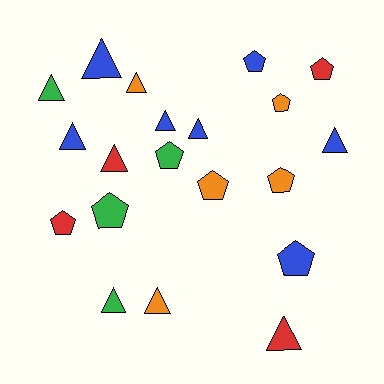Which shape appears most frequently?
Triangle, with 11 objects.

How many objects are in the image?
There are 20 objects.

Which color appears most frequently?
Blue, with 7 objects.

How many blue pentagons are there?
There are 2 blue pentagons.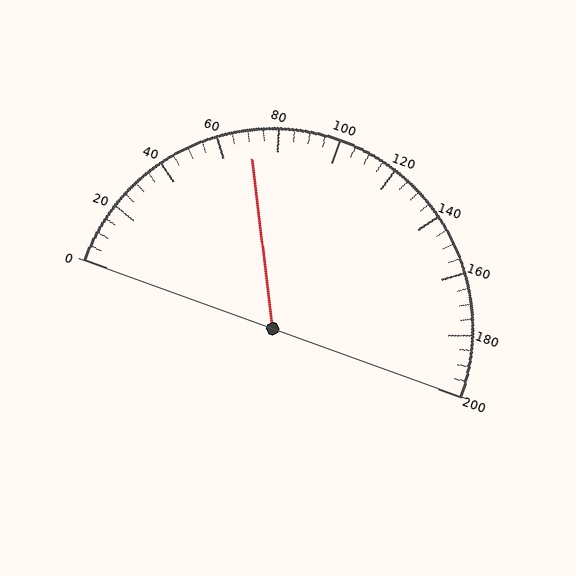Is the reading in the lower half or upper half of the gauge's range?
The reading is in the lower half of the range (0 to 200).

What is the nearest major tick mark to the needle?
The nearest major tick mark is 80.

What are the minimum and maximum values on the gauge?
The gauge ranges from 0 to 200.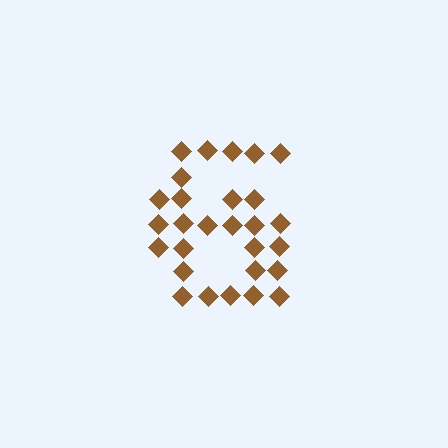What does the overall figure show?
The overall figure shows the digit 6.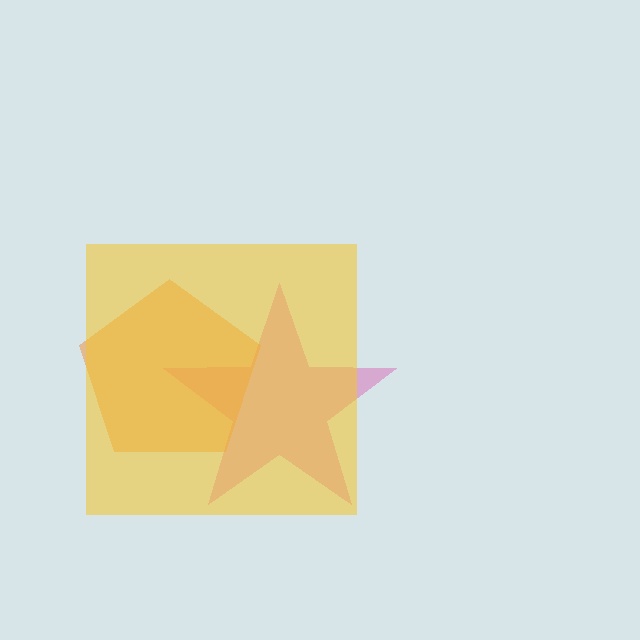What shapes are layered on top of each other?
The layered shapes are: a pink star, an orange pentagon, a yellow square.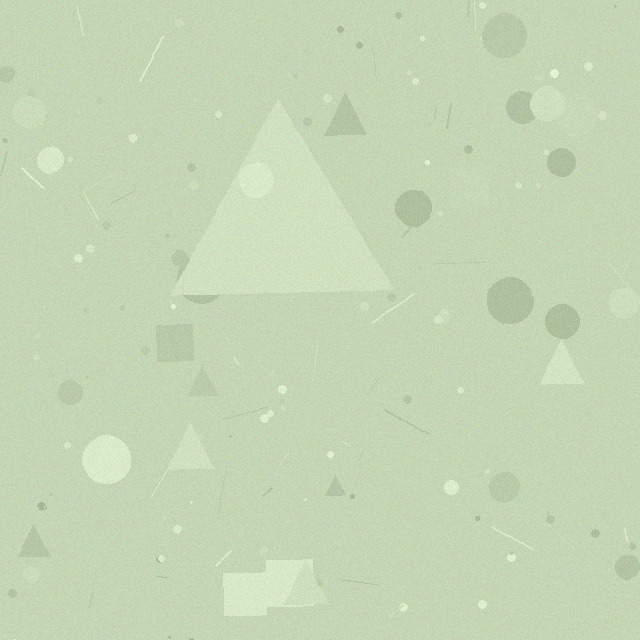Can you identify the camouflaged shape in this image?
The camouflaged shape is a triangle.